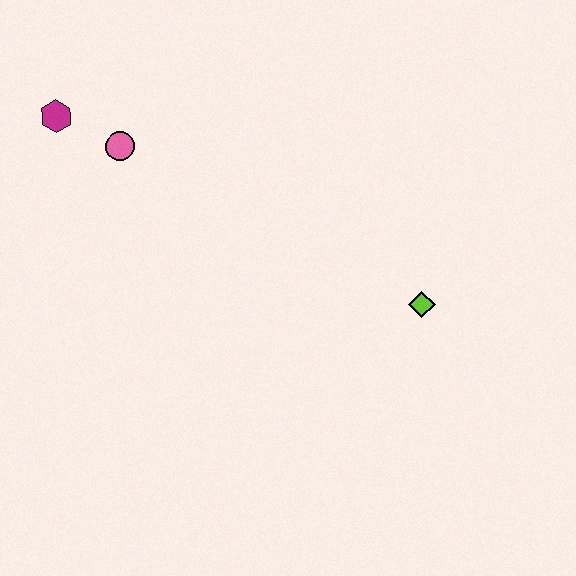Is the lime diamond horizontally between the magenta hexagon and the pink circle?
No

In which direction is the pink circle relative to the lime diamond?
The pink circle is to the left of the lime diamond.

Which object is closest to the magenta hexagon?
The pink circle is closest to the magenta hexagon.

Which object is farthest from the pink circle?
The lime diamond is farthest from the pink circle.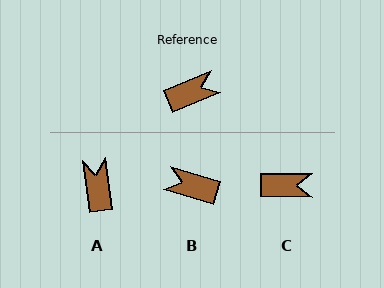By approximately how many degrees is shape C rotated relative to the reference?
Approximately 23 degrees clockwise.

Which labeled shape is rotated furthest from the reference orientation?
B, about 141 degrees away.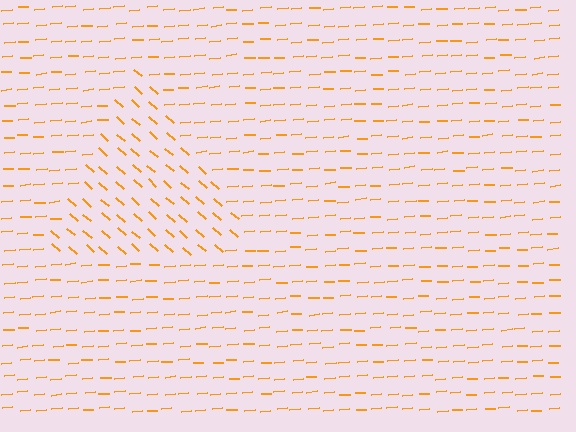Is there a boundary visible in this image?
Yes, there is a texture boundary formed by a change in line orientation.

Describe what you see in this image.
The image is filled with small orange line segments. A triangle region in the image has lines oriented differently from the surrounding lines, creating a visible texture boundary.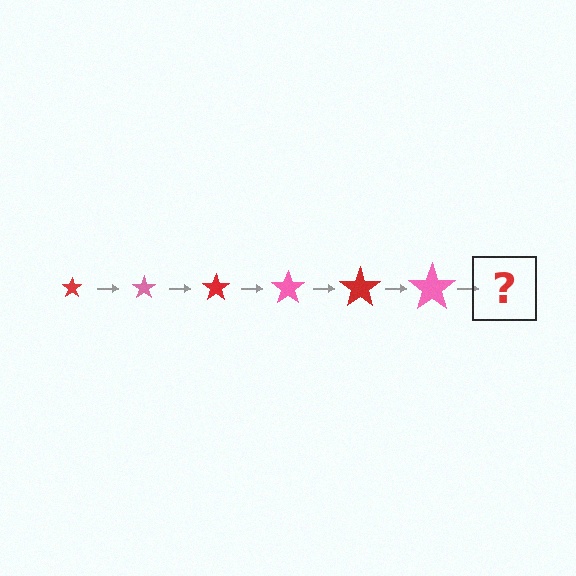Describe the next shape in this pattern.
It should be a red star, larger than the previous one.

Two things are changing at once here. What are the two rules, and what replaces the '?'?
The two rules are that the star grows larger each step and the color cycles through red and pink. The '?' should be a red star, larger than the previous one.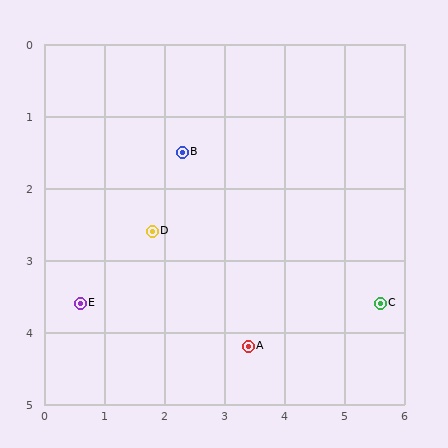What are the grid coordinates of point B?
Point B is at approximately (2.3, 1.5).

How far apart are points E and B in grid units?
Points E and B are about 2.7 grid units apart.